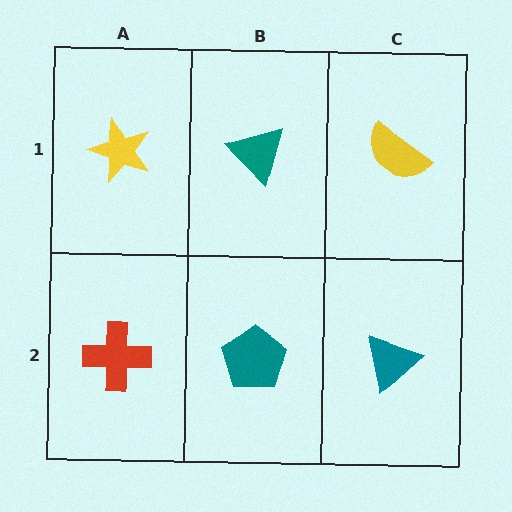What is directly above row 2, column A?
A yellow star.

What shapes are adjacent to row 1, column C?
A teal triangle (row 2, column C), a teal triangle (row 1, column B).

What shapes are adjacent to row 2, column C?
A yellow semicircle (row 1, column C), a teal pentagon (row 2, column B).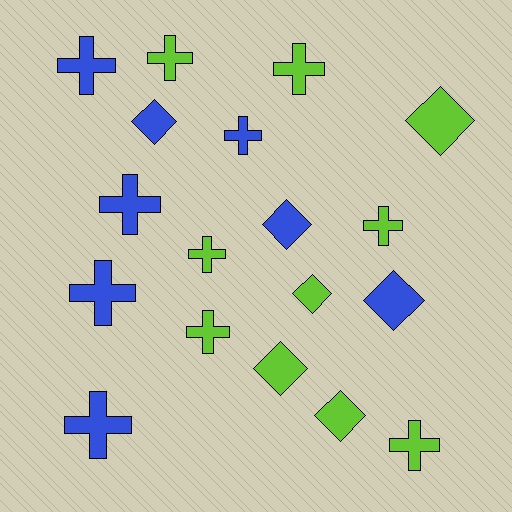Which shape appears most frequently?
Cross, with 11 objects.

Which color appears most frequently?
Lime, with 10 objects.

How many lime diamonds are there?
There are 4 lime diamonds.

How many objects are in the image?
There are 18 objects.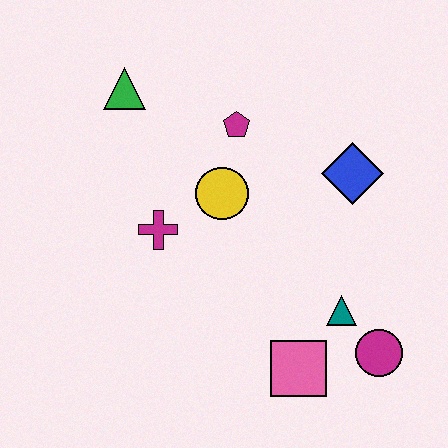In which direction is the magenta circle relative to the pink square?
The magenta circle is to the right of the pink square.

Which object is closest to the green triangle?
The magenta pentagon is closest to the green triangle.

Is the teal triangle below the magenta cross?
Yes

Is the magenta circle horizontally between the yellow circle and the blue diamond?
No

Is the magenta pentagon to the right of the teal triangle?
No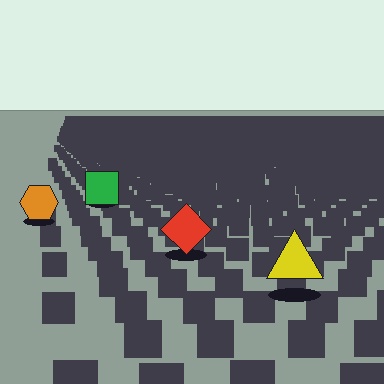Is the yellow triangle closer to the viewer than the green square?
Yes. The yellow triangle is closer — you can tell from the texture gradient: the ground texture is coarser near it.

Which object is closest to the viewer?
The yellow triangle is closest. The texture marks near it are larger and more spread out.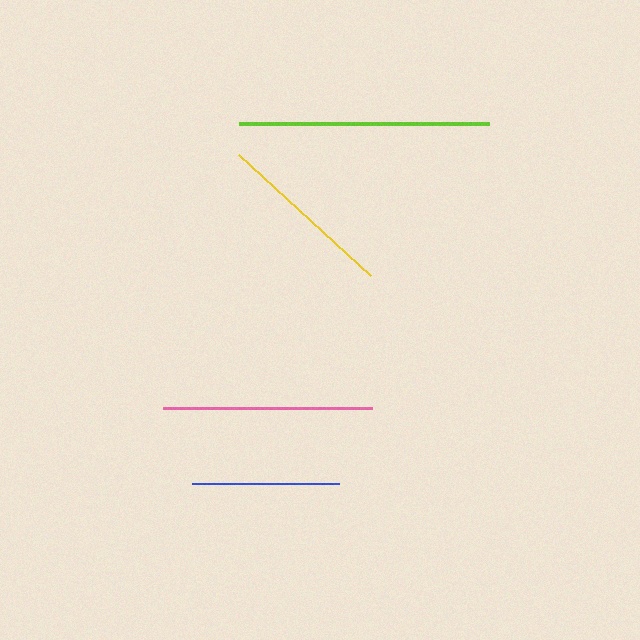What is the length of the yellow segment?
The yellow segment is approximately 179 pixels long.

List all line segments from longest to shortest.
From longest to shortest: lime, pink, yellow, blue.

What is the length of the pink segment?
The pink segment is approximately 209 pixels long.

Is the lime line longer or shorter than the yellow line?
The lime line is longer than the yellow line.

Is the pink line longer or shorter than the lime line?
The lime line is longer than the pink line.